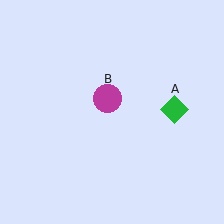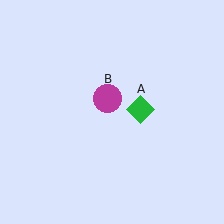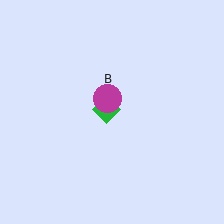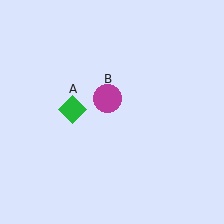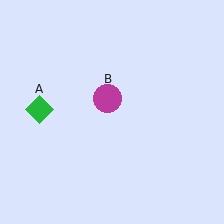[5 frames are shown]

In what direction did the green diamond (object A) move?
The green diamond (object A) moved left.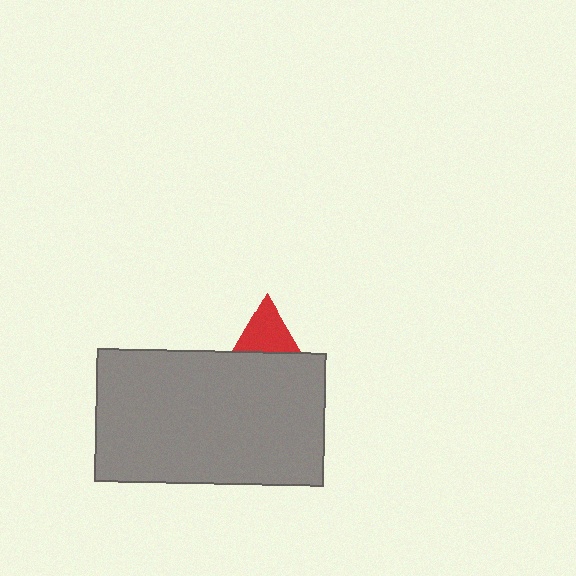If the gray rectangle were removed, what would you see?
You would see the complete red triangle.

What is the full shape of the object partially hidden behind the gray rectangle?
The partially hidden object is a red triangle.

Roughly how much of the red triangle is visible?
A small part of it is visible (roughly 32%).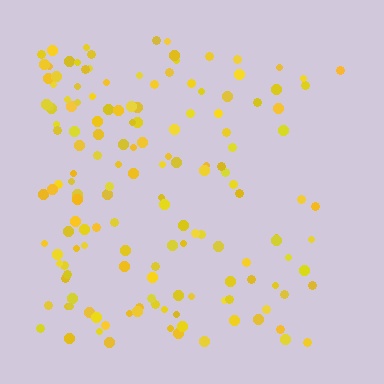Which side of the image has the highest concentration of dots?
The left.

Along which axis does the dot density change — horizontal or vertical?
Horizontal.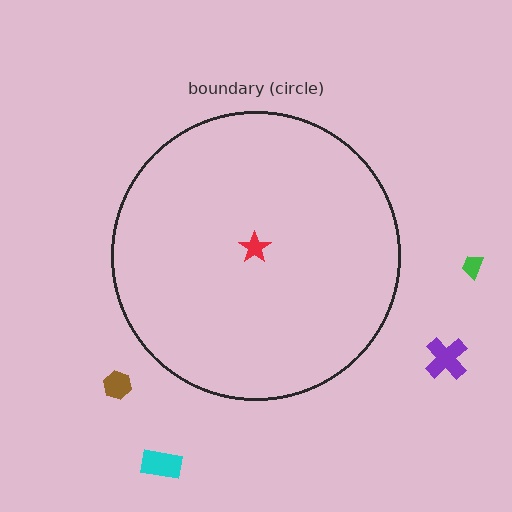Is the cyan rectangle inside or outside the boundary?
Outside.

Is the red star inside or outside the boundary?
Inside.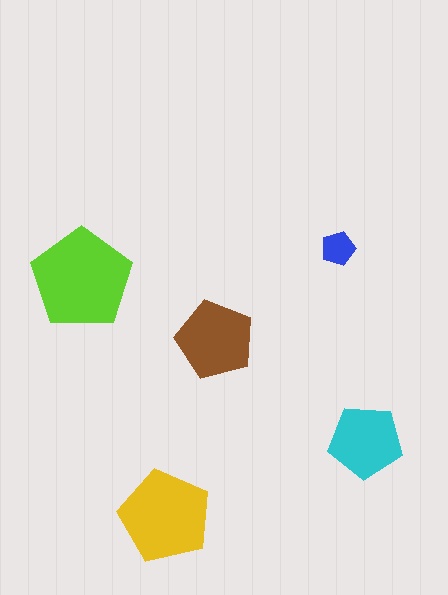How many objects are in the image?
There are 5 objects in the image.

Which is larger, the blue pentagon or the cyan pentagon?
The cyan one.